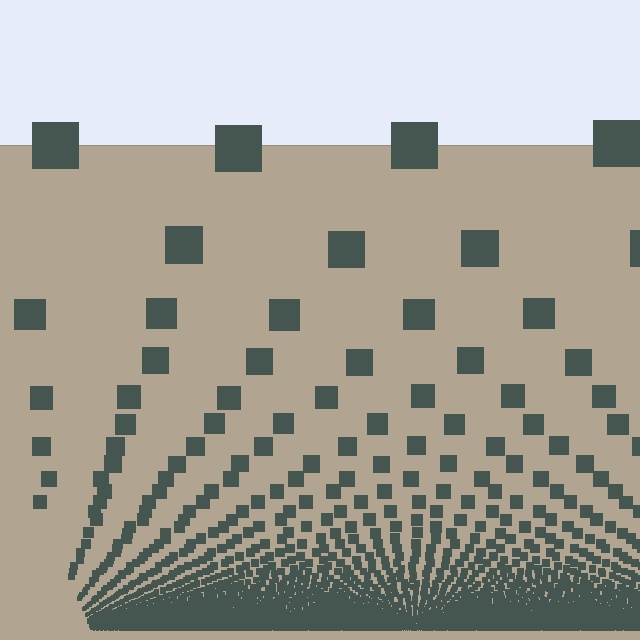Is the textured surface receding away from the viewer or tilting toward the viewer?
The surface appears to tilt toward the viewer. Texture elements get larger and sparser toward the top.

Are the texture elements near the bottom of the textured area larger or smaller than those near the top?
Smaller. The gradient is inverted — elements near the bottom are smaller and denser.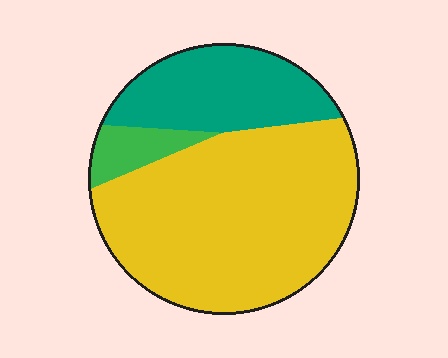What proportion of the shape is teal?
Teal covers around 25% of the shape.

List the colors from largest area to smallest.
From largest to smallest: yellow, teal, green.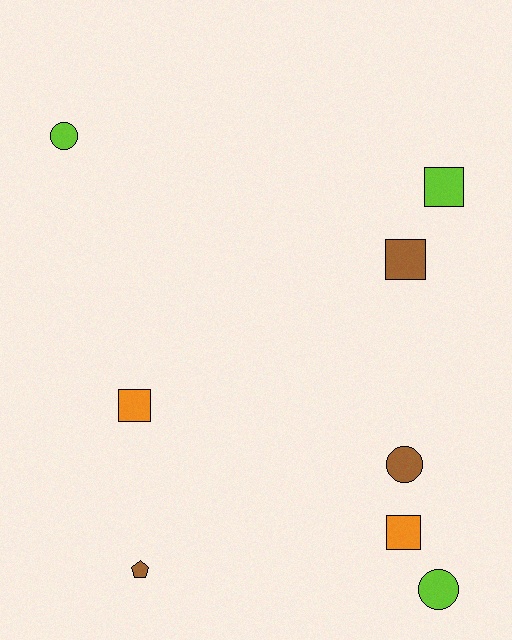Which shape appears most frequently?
Square, with 4 objects.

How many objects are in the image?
There are 8 objects.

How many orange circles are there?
There are no orange circles.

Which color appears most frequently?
Lime, with 3 objects.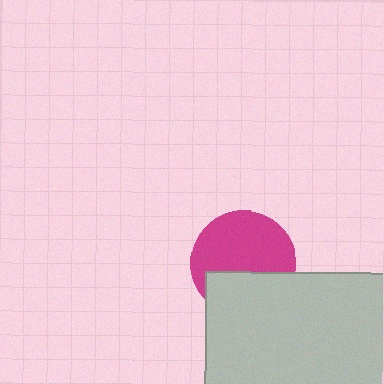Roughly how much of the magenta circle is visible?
About half of it is visible (roughly 63%).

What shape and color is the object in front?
The object in front is a light gray rectangle.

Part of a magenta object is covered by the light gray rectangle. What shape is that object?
It is a circle.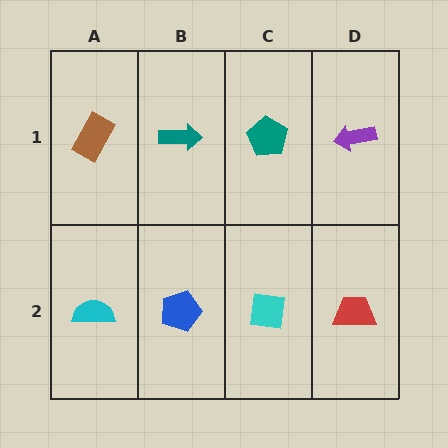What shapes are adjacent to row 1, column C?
A cyan square (row 2, column C), a teal arrow (row 1, column B), a purple arrow (row 1, column D).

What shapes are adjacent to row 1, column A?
A cyan semicircle (row 2, column A), a teal arrow (row 1, column B).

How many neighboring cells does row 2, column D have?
2.